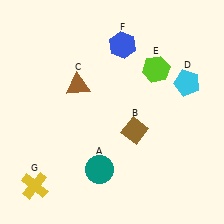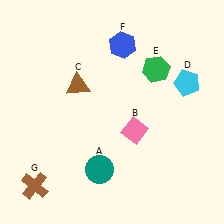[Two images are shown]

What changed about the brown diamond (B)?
In Image 1, B is brown. In Image 2, it changed to pink.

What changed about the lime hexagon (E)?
In Image 1, E is lime. In Image 2, it changed to green.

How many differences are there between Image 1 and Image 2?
There are 3 differences between the two images.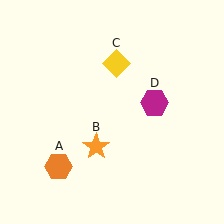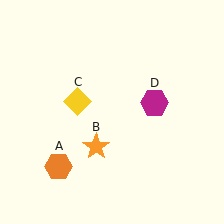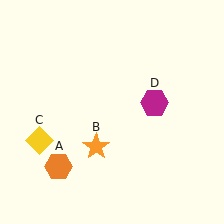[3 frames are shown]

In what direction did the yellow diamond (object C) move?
The yellow diamond (object C) moved down and to the left.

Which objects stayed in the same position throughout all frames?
Orange hexagon (object A) and orange star (object B) and magenta hexagon (object D) remained stationary.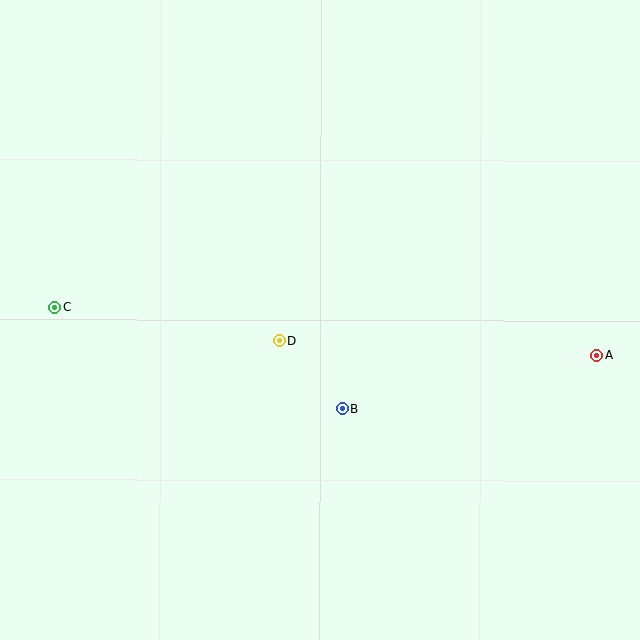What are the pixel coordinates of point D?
Point D is at (279, 341).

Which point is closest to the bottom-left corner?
Point C is closest to the bottom-left corner.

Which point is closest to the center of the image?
Point D at (279, 341) is closest to the center.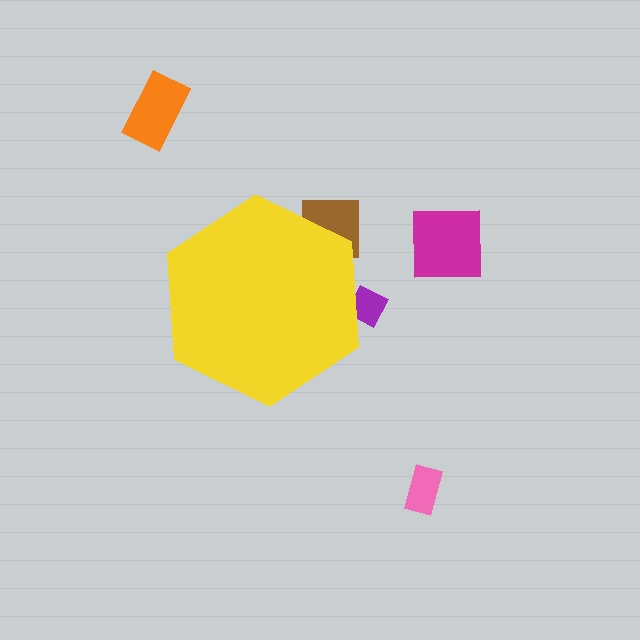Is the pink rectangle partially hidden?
No, the pink rectangle is fully visible.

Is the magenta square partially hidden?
No, the magenta square is fully visible.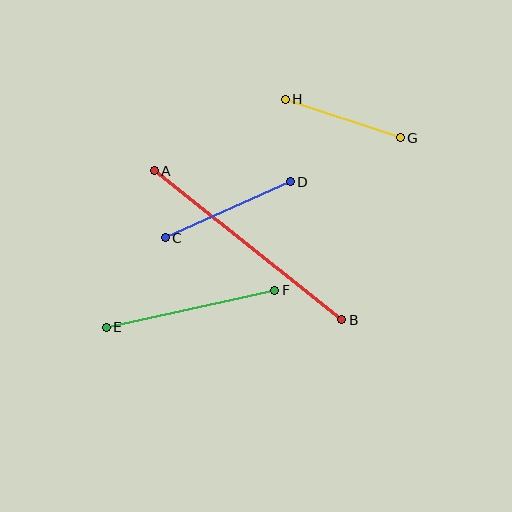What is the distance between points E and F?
The distance is approximately 172 pixels.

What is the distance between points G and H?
The distance is approximately 121 pixels.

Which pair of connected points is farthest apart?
Points A and B are farthest apart.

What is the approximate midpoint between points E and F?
The midpoint is at approximately (191, 309) pixels.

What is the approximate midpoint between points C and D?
The midpoint is at approximately (228, 210) pixels.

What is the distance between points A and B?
The distance is approximately 239 pixels.